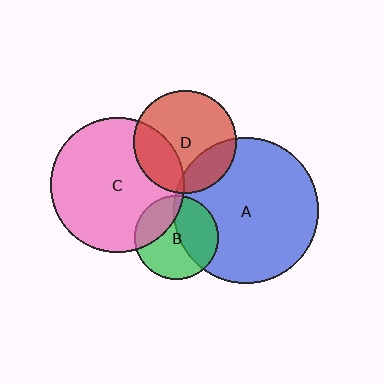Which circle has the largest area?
Circle A (blue).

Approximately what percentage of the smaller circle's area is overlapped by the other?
Approximately 30%.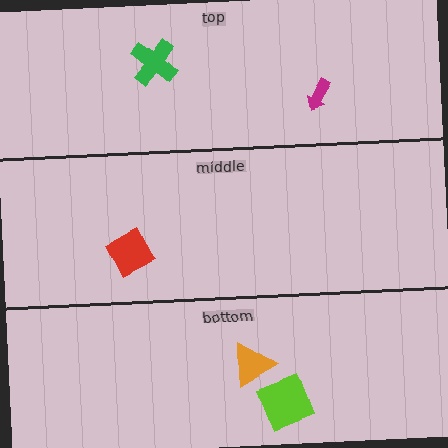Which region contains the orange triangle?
The bottom region.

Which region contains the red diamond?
The middle region.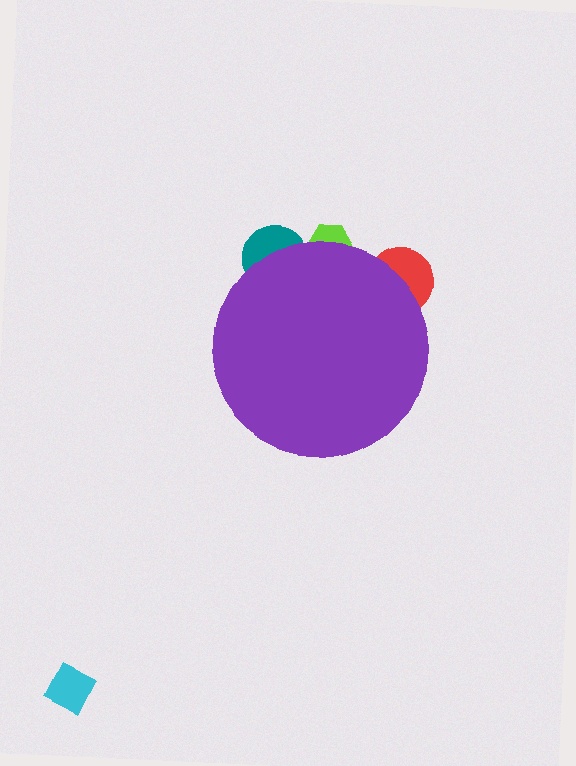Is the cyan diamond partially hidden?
No, the cyan diamond is fully visible.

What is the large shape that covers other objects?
A purple circle.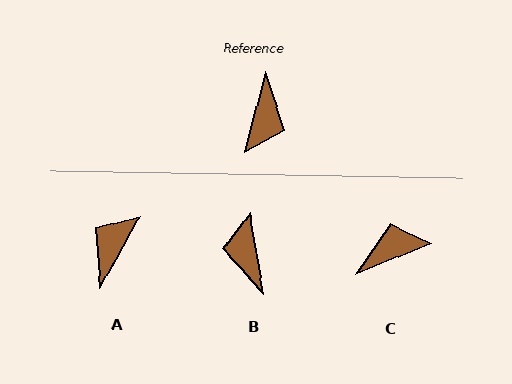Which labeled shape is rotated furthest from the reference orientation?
A, about 166 degrees away.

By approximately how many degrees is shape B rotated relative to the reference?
Approximately 156 degrees clockwise.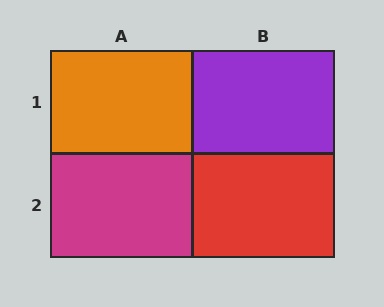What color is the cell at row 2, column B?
Red.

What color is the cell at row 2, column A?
Magenta.